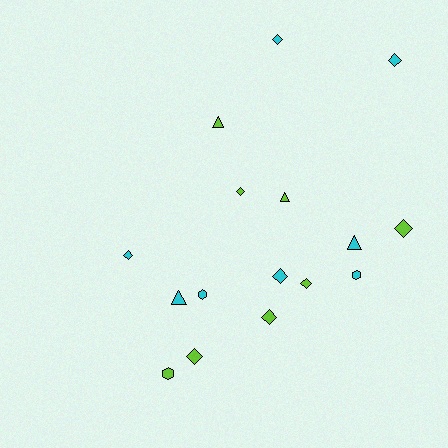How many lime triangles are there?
There are 2 lime triangles.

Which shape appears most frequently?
Diamond, with 9 objects.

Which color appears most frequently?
Lime, with 8 objects.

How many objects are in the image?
There are 16 objects.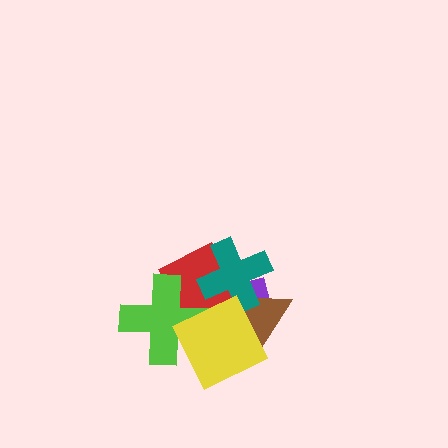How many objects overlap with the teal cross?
3 objects overlap with the teal cross.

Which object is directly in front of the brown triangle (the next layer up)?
The red diamond is directly in front of the brown triangle.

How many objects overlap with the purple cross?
5 objects overlap with the purple cross.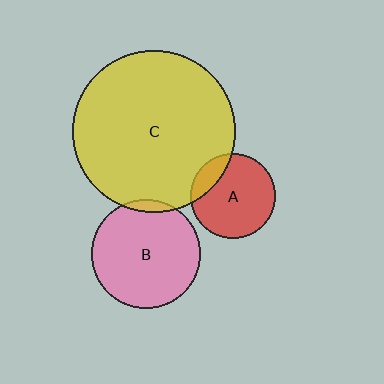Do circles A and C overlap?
Yes.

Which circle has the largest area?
Circle C (yellow).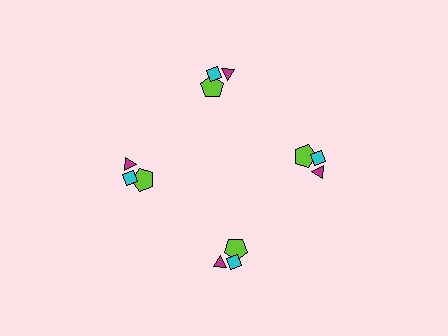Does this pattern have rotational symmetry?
Yes, this pattern has 4-fold rotational symmetry. It looks the same after rotating 90 degrees around the center.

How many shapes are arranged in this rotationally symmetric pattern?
There are 12 shapes, arranged in 4 groups of 3.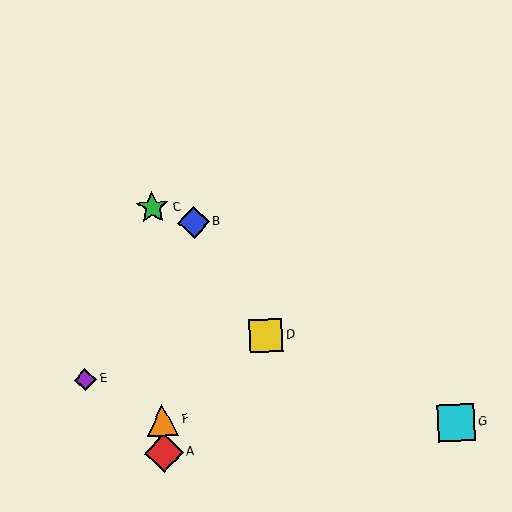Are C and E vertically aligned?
No, C is at x≈153 and E is at x≈85.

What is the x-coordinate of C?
Object C is at x≈153.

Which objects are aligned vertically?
Objects A, C, F are aligned vertically.